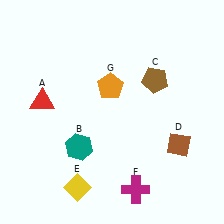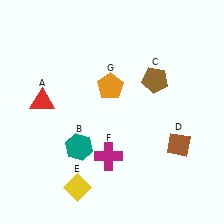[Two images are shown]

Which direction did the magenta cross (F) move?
The magenta cross (F) moved up.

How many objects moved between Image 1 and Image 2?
1 object moved between the two images.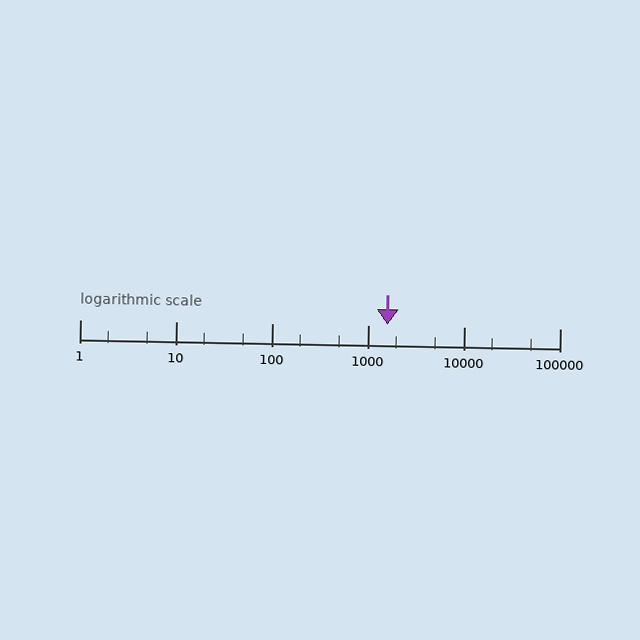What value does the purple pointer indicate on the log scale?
The pointer indicates approximately 1600.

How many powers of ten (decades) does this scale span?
The scale spans 5 decades, from 1 to 100000.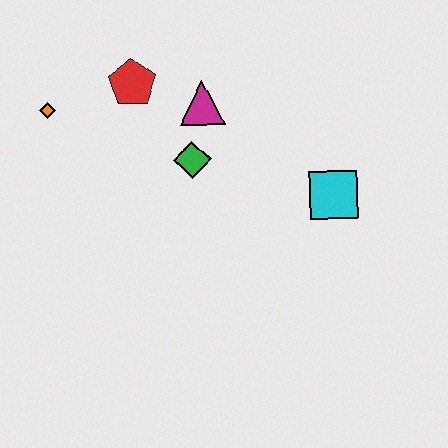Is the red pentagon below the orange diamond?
No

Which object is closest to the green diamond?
The magenta triangle is closest to the green diamond.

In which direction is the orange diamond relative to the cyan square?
The orange diamond is to the left of the cyan square.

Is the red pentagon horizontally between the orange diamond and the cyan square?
Yes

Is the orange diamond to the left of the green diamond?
Yes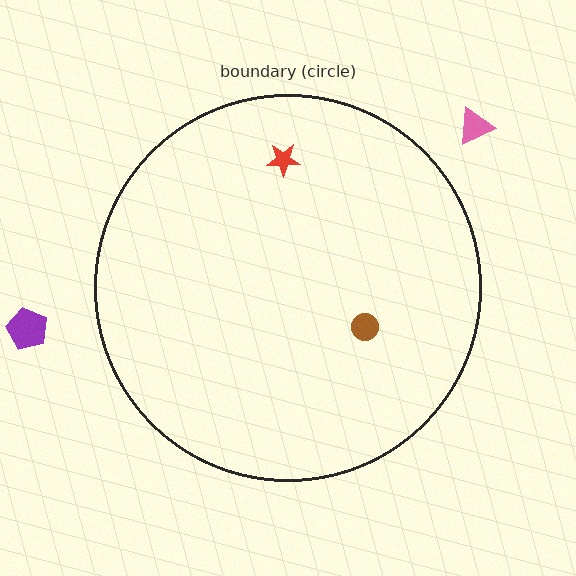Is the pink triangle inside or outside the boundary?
Outside.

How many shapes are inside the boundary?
2 inside, 2 outside.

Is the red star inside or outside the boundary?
Inside.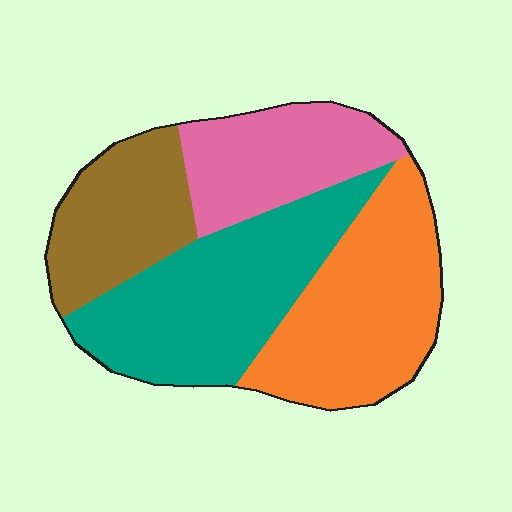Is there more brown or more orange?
Orange.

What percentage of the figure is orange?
Orange covers 30% of the figure.